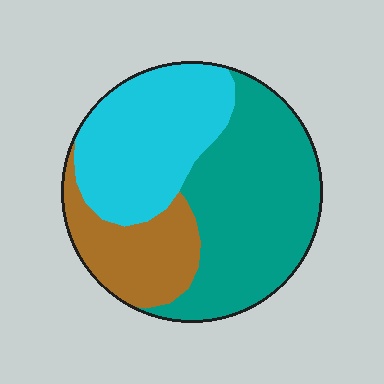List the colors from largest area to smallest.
From largest to smallest: teal, cyan, brown.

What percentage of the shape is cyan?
Cyan covers around 35% of the shape.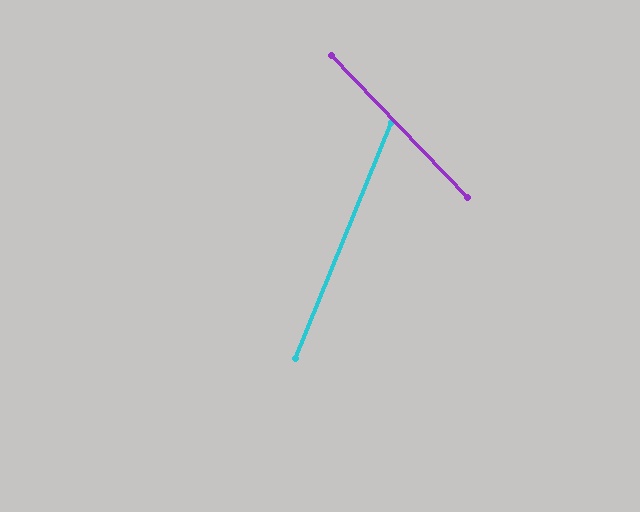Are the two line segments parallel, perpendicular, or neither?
Neither parallel nor perpendicular — they differ by about 66°.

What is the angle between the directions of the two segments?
Approximately 66 degrees.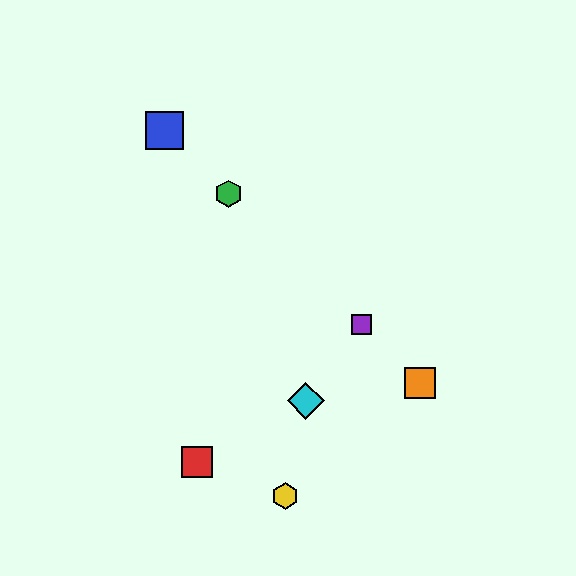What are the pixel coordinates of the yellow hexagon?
The yellow hexagon is at (285, 496).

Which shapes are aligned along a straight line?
The blue square, the green hexagon, the purple square, the orange square are aligned along a straight line.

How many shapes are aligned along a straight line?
4 shapes (the blue square, the green hexagon, the purple square, the orange square) are aligned along a straight line.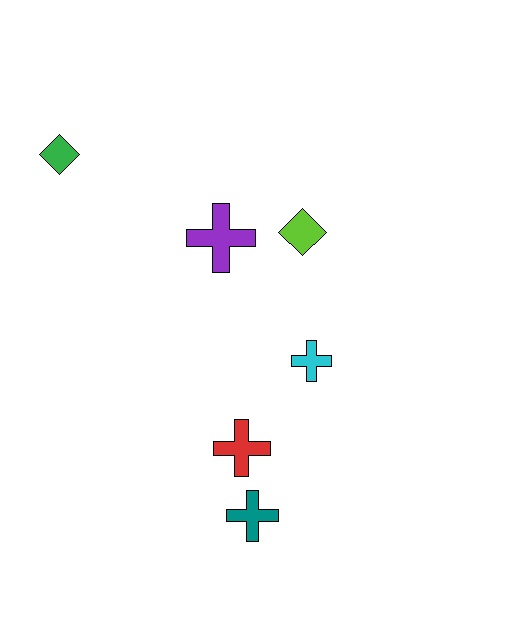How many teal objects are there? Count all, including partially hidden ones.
There is 1 teal object.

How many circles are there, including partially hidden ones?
There are no circles.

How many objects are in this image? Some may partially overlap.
There are 6 objects.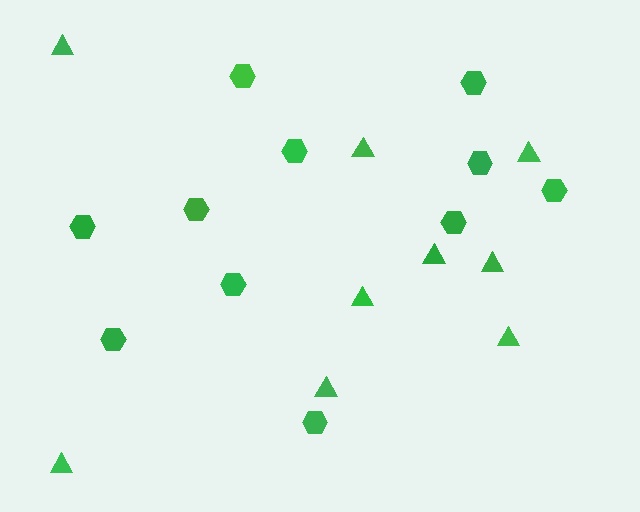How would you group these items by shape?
There are 2 groups: one group of hexagons (11) and one group of triangles (9).